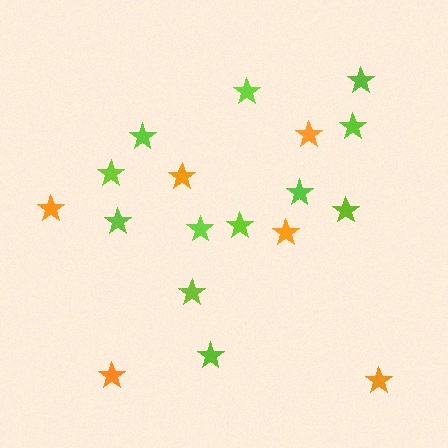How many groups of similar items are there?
There are 2 groups: one group of lime stars (12) and one group of orange stars (6).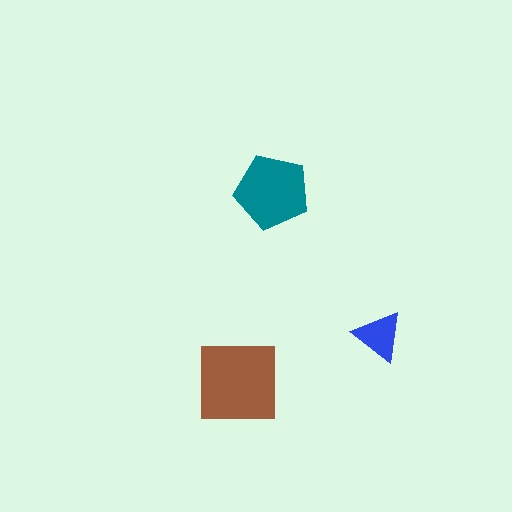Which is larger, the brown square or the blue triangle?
The brown square.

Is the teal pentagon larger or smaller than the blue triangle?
Larger.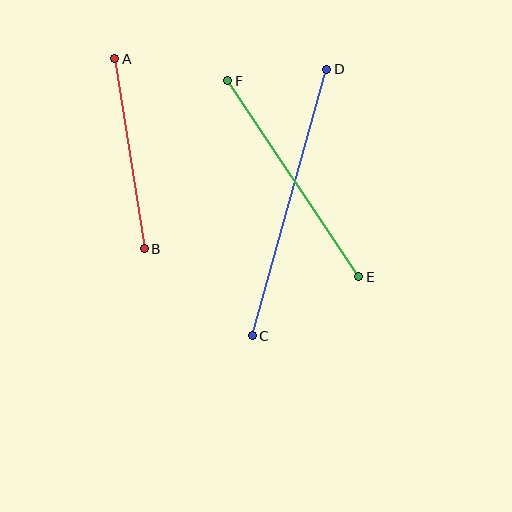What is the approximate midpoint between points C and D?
The midpoint is at approximately (289, 203) pixels.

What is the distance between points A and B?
The distance is approximately 192 pixels.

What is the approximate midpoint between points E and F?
The midpoint is at approximately (293, 179) pixels.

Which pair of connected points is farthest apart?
Points C and D are farthest apart.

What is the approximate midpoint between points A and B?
The midpoint is at approximately (130, 154) pixels.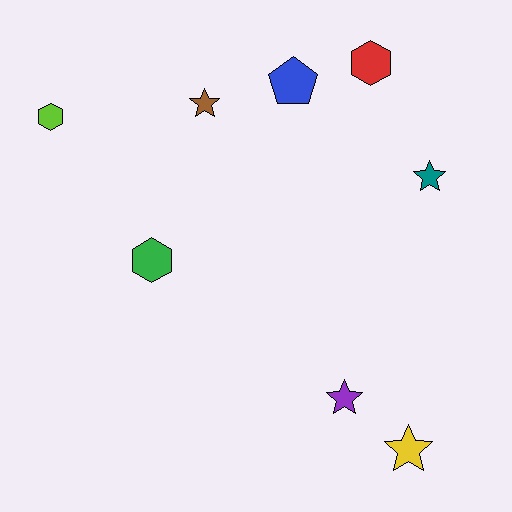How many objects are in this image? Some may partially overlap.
There are 8 objects.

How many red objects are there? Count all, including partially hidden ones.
There is 1 red object.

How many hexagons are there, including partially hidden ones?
There are 3 hexagons.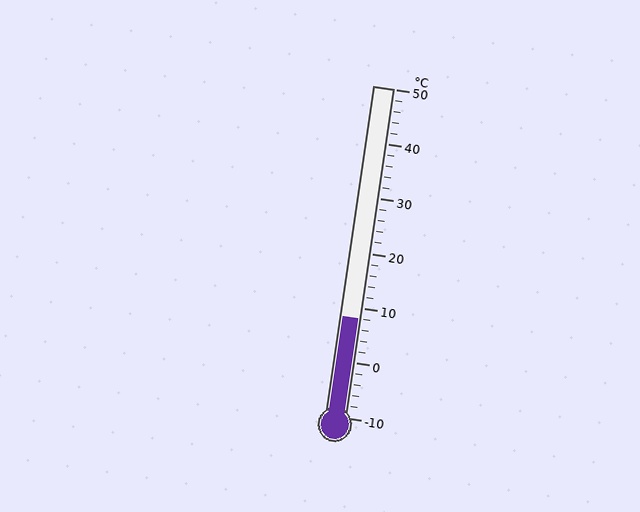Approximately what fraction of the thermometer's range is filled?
The thermometer is filled to approximately 30% of its range.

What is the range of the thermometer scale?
The thermometer scale ranges from -10°C to 50°C.